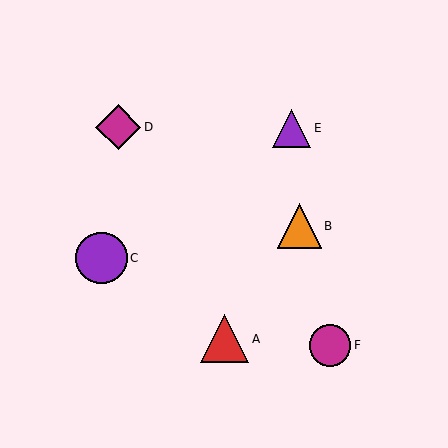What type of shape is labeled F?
Shape F is a magenta circle.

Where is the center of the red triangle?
The center of the red triangle is at (224, 339).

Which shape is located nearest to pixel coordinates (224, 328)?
The red triangle (labeled A) at (224, 339) is nearest to that location.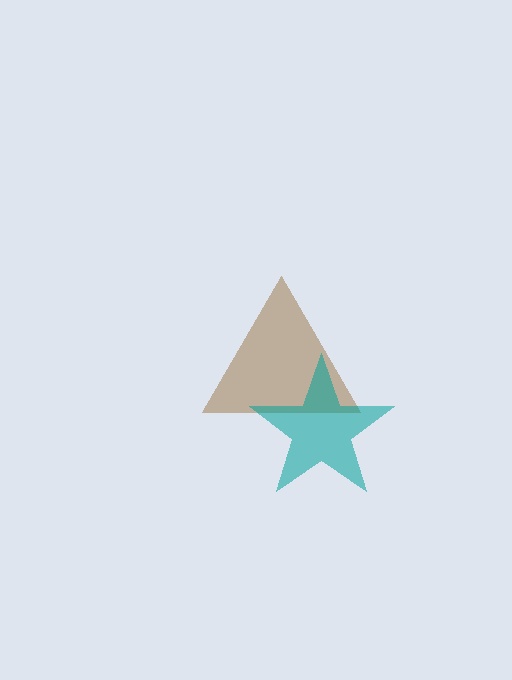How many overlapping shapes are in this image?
There are 2 overlapping shapes in the image.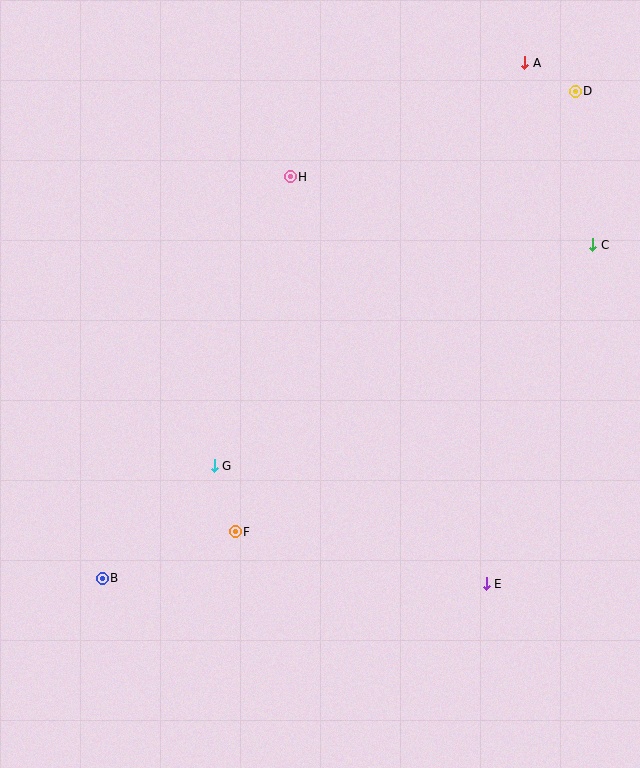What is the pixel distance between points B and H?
The distance between B and H is 443 pixels.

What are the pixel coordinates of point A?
Point A is at (525, 63).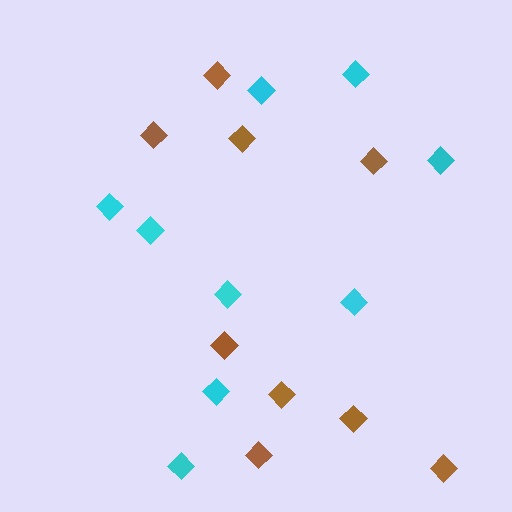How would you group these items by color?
There are 2 groups: one group of brown diamonds (9) and one group of cyan diamonds (9).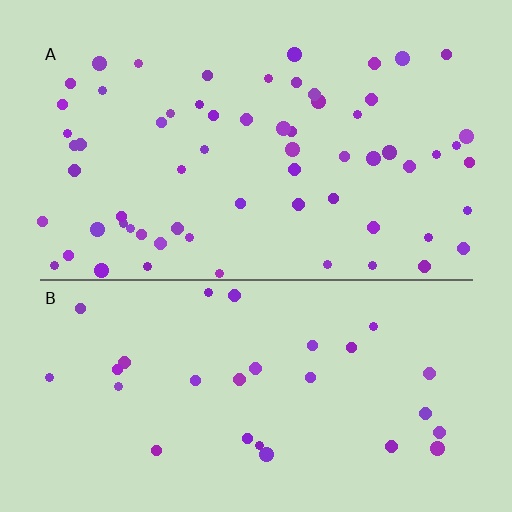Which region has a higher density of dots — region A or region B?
A (the top).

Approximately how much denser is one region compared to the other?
Approximately 2.2× — region A over region B.